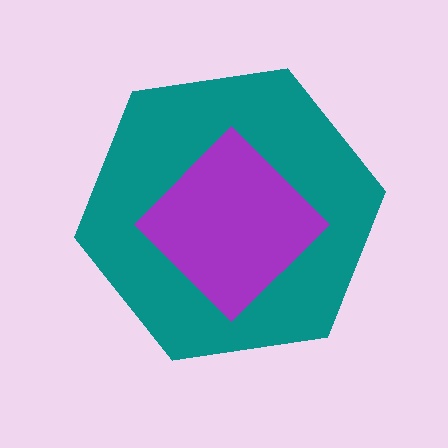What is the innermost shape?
The purple diamond.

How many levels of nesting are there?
2.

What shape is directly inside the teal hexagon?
The purple diamond.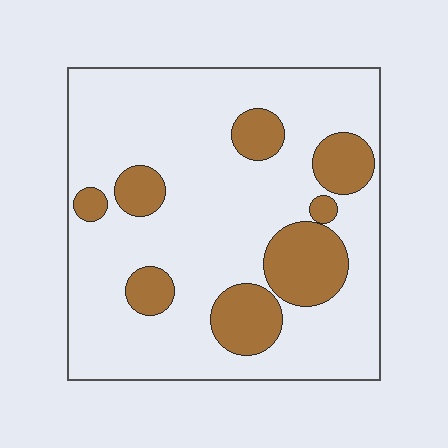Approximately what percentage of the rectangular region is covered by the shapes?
Approximately 20%.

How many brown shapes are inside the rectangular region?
8.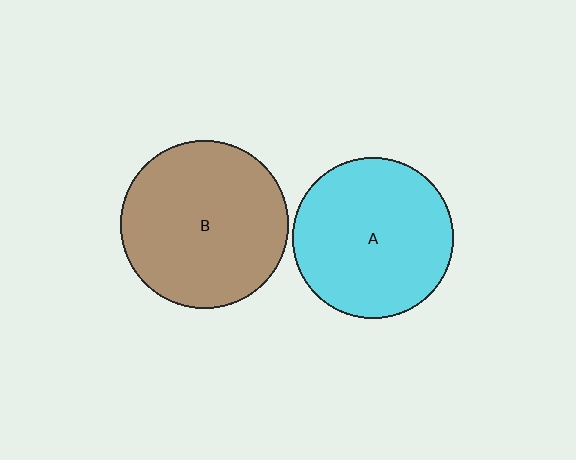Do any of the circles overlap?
No, none of the circles overlap.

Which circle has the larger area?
Circle B (brown).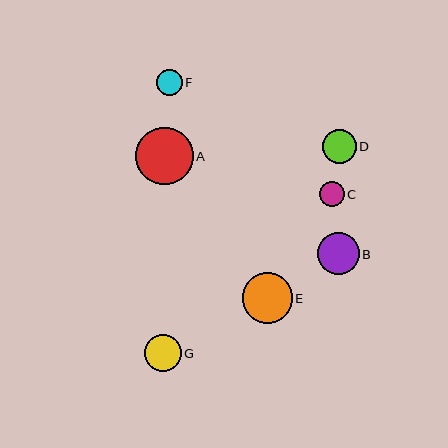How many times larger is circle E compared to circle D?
Circle E is approximately 1.5 times the size of circle D.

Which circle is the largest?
Circle A is the largest with a size of approximately 57 pixels.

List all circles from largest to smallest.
From largest to smallest: A, E, B, G, D, F, C.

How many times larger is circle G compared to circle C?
Circle G is approximately 1.5 times the size of circle C.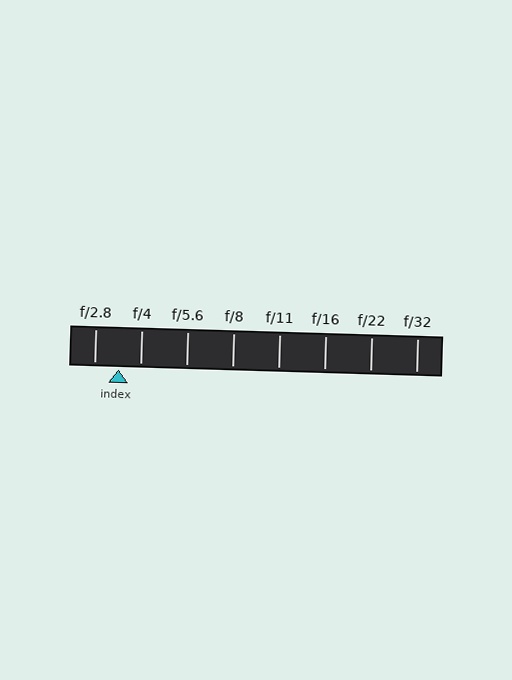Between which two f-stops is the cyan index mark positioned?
The index mark is between f/2.8 and f/4.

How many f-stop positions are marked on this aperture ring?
There are 8 f-stop positions marked.